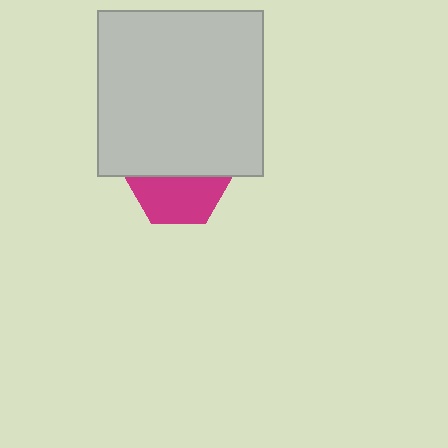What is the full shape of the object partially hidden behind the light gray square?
The partially hidden object is a magenta hexagon.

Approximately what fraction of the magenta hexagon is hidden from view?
Roughly 51% of the magenta hexagon is hidden behind the light gray square.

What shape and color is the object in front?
The object in front is a light gray square.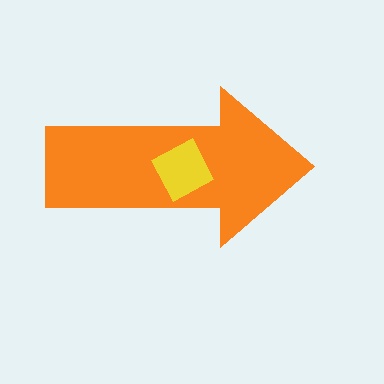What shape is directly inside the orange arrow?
The yellow diamond.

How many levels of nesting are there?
2.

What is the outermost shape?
The orange arrow.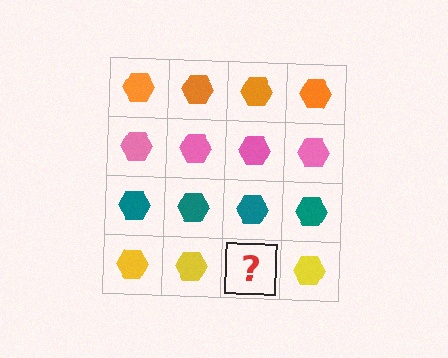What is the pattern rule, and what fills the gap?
The rule is that each row has a consistent color. The gap should be filled with a yellow hexagon.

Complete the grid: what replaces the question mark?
The question mark should be replaced with a yellow hexagon.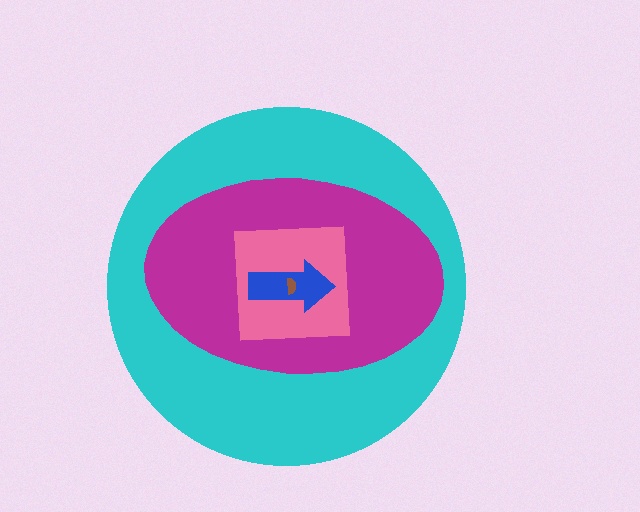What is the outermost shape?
The cyan circle.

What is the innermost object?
The brown semicircle.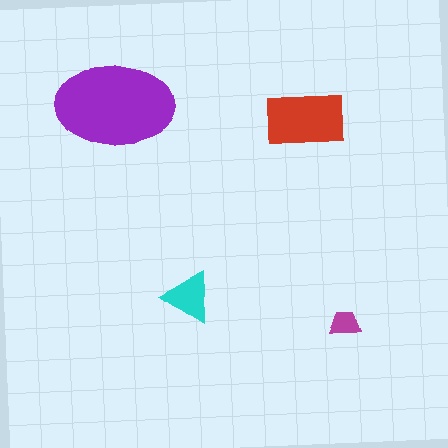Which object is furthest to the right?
The magenta trapezoid is rightmost.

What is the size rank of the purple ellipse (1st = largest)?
1st.